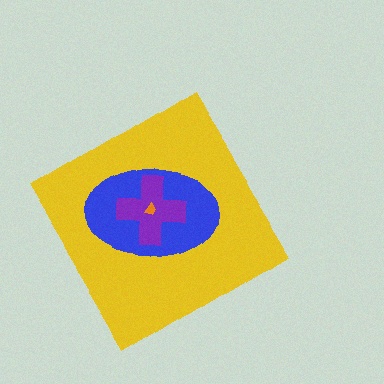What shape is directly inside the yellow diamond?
The blue ellipse.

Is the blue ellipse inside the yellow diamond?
Yes.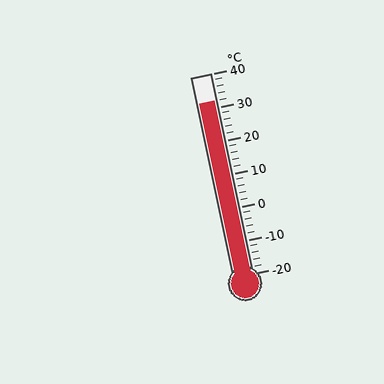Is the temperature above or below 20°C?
The temperature is above 20°C.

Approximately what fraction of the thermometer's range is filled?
The thermometer is filled to approximately 85% of its range.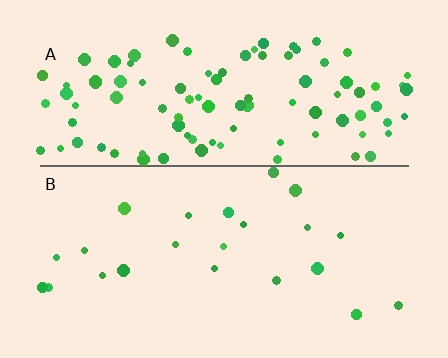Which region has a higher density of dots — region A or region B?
A (the top).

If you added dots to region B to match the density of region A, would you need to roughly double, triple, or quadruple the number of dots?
Approximately quadruple.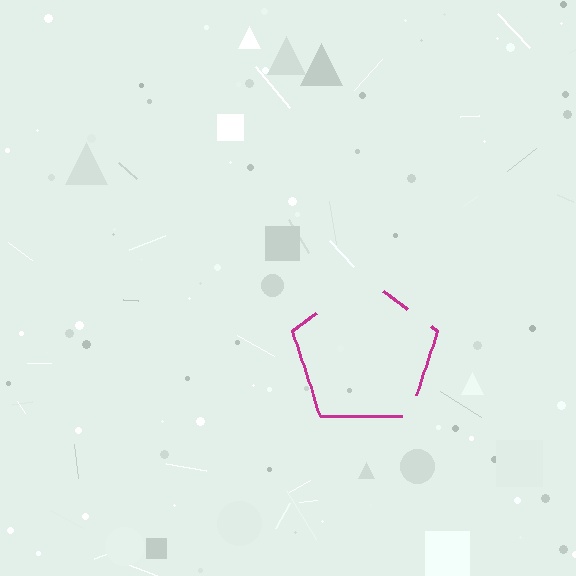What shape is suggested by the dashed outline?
The dashed outline suggests a pentagon.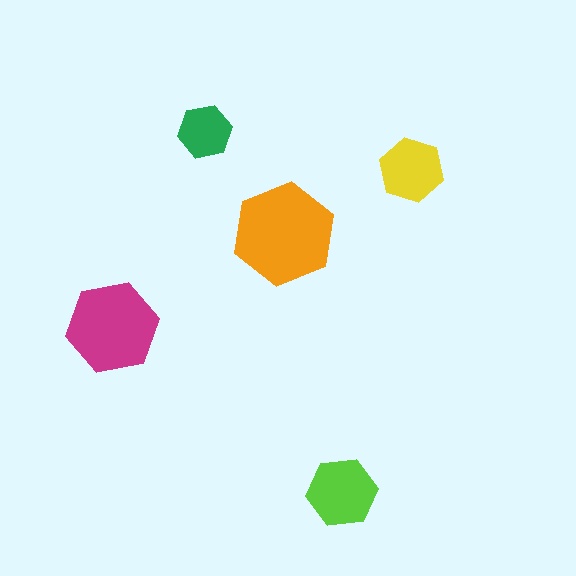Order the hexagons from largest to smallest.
the orange one, the magenta one, the lime one, the yellow one, the green one.